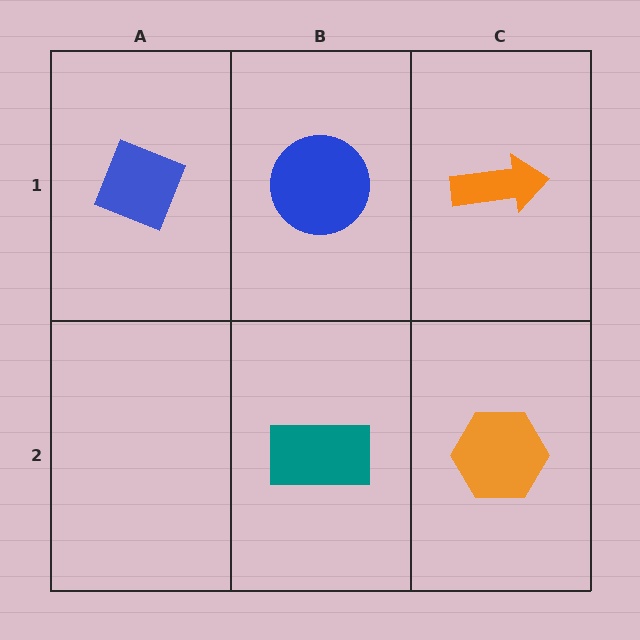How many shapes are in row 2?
2 shapes.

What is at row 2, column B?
A teal rectangle.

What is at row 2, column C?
An orange hexagon.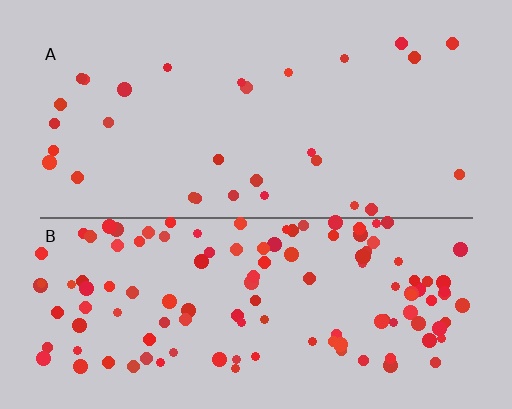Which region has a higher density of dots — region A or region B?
B (the bottom).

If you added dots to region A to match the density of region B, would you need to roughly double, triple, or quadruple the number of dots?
Approximately quadruple.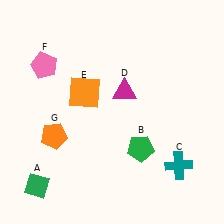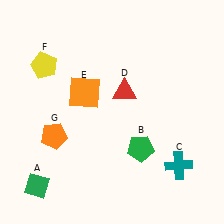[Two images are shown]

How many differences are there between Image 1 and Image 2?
There are 2 differences between the two images.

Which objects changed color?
D changed from magenta to red. F changed from pink to yellow.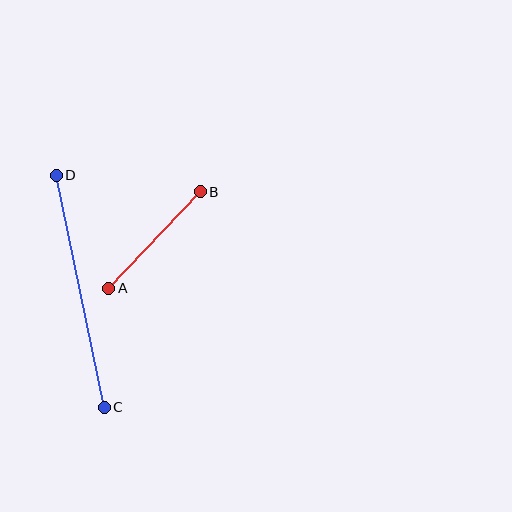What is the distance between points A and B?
The distance is approximately 133 pixels.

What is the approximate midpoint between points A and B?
The midpoint is at approximately (155, 240) pixels.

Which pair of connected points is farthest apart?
Points C and D are farthest apart.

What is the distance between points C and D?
The distance is approximately 237 pixels.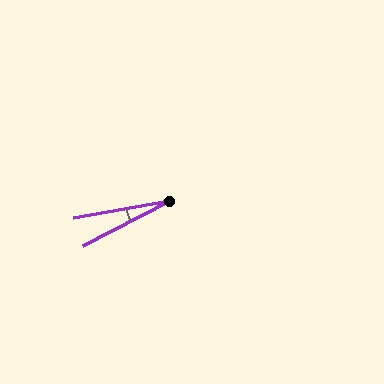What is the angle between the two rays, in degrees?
Approximately 18 degrees.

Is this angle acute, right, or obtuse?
It is acute.